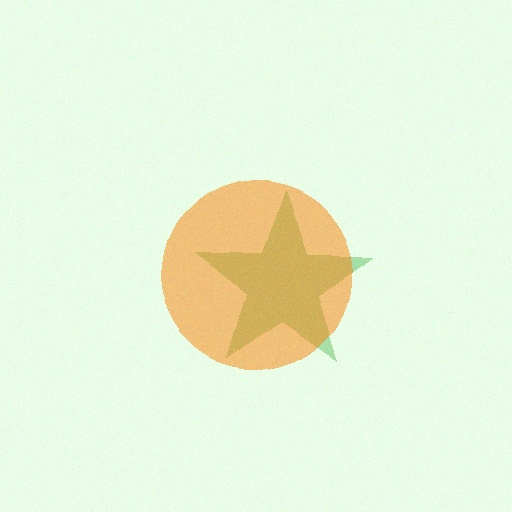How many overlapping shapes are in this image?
There are 2 overlapping shapes in the image.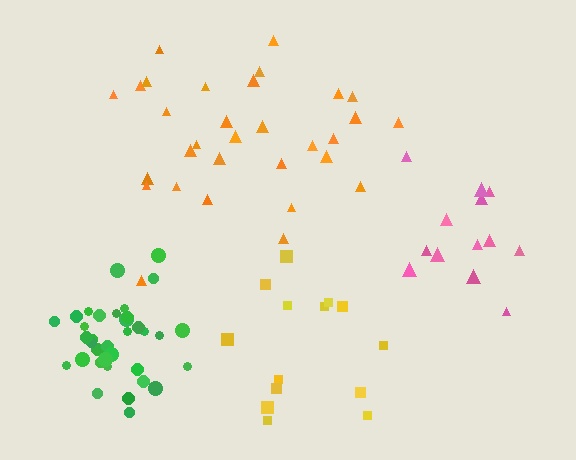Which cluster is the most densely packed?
Green.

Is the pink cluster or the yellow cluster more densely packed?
Pink.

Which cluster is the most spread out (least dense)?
Yellow.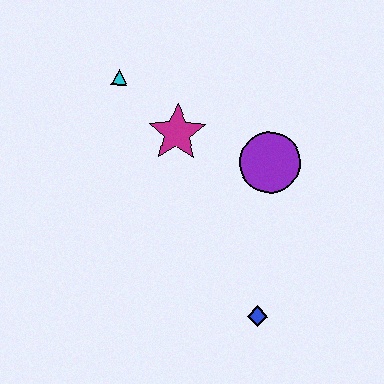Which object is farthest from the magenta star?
The blue diamond is farthest from the magenta star.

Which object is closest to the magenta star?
The cyan triangle is closest to the magenta star.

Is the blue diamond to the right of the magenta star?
Yes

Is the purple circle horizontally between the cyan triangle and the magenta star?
No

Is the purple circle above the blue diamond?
Yes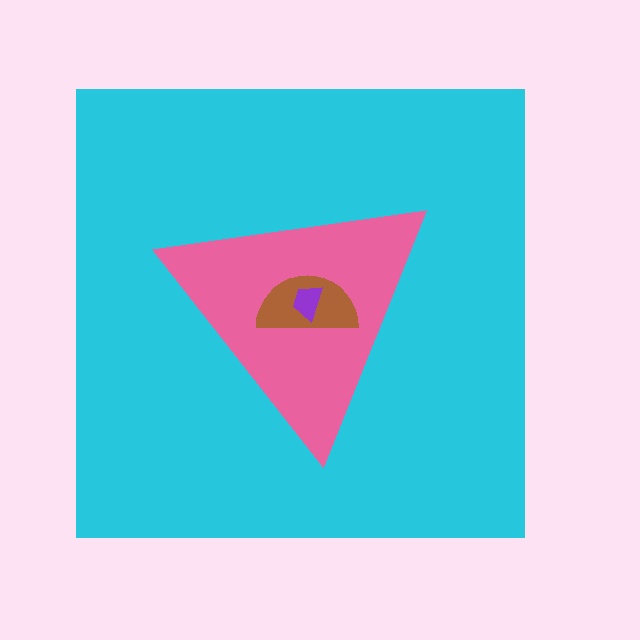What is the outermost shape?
The cyan square.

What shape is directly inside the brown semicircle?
The purple trapezoid.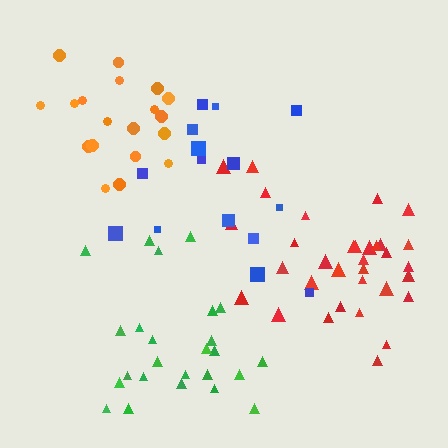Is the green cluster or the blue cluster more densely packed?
Green.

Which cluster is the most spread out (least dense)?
Blue.